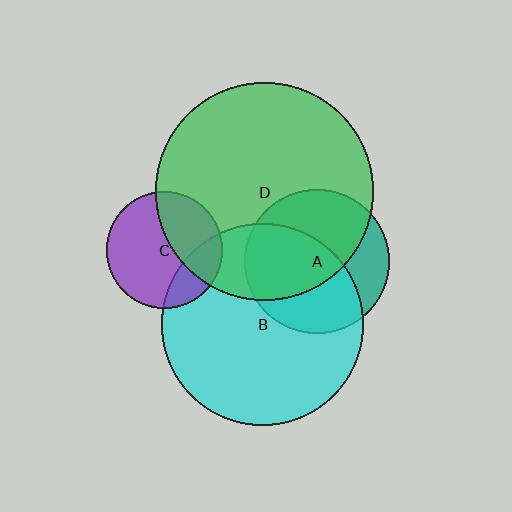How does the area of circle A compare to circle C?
Approximately 1.5 times.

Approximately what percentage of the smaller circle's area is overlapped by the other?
Approximately 20%.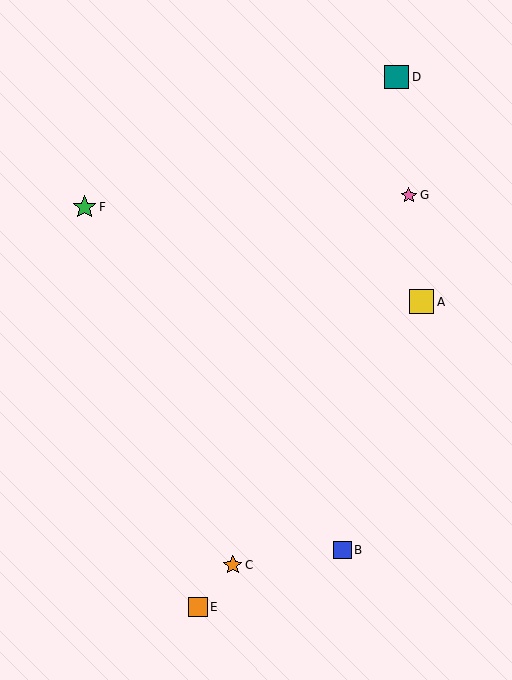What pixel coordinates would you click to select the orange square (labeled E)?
Click at (198, 607) to select the orange square E.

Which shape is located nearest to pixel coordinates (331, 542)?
The blue square (labeled B) at (342, 550) is nearest to that location.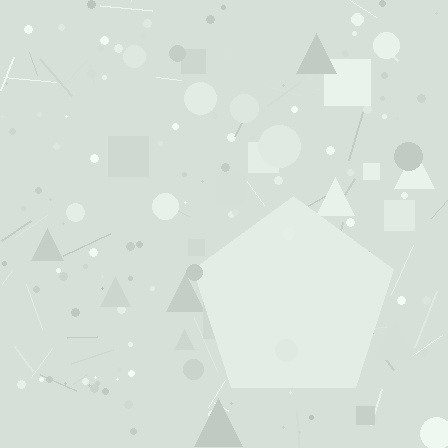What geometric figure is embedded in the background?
A pentagon is embedded in the background.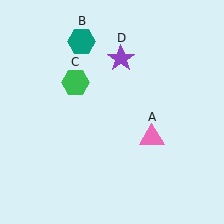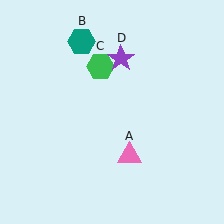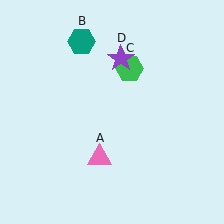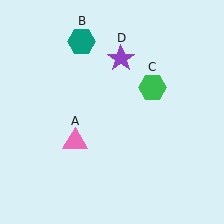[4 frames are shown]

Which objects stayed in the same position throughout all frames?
Teal hexagon (object B) and purple star (object D) remained stationary.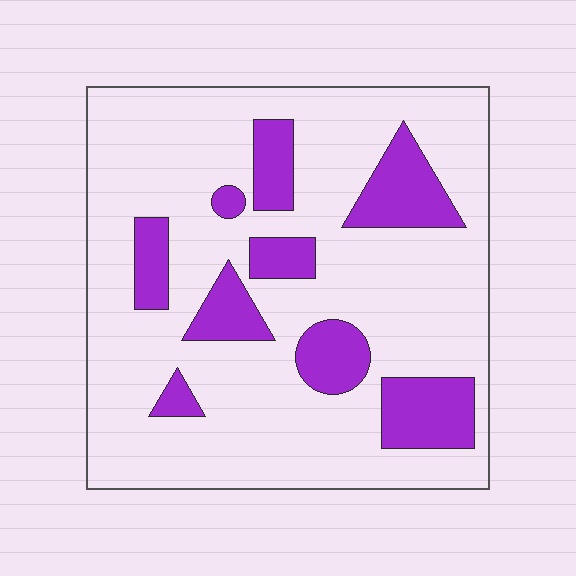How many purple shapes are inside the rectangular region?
9.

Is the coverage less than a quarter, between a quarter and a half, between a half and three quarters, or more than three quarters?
Less than a quarter.